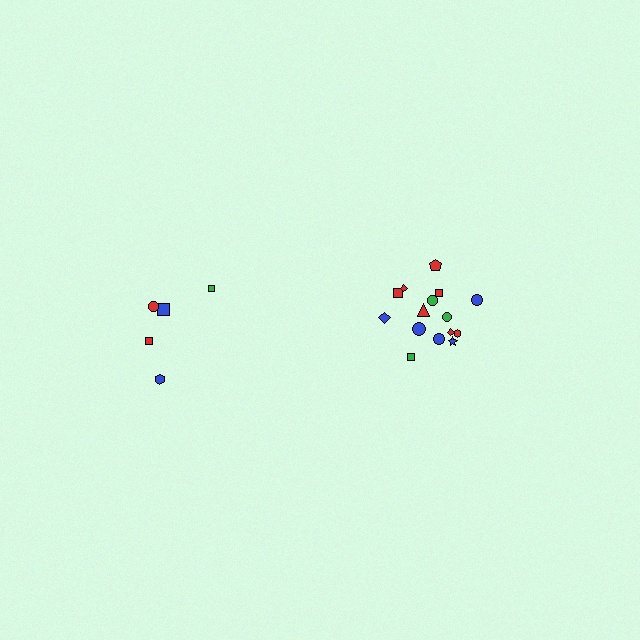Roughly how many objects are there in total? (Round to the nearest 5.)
Roughly 20 objects in total.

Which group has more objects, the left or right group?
The right group.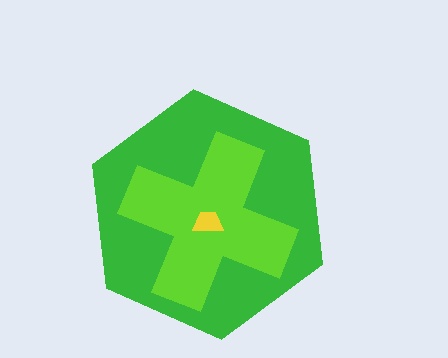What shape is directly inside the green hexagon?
The lime cross.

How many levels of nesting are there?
3.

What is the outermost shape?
The green hexagon.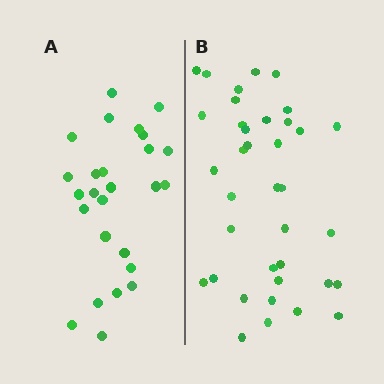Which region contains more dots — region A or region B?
Region B (the right region) has more dots.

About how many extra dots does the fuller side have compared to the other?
Region B has roughly 12 or so more dots than region A.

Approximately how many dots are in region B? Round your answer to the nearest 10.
About 40 dots. (The exact count is 37, which rounds to 40.)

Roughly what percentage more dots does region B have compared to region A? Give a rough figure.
About 40% more.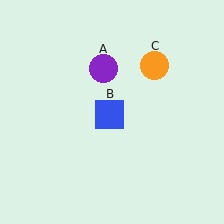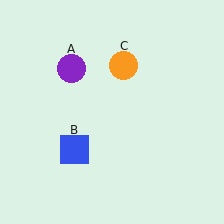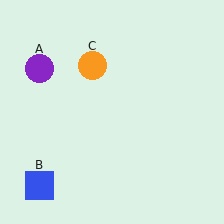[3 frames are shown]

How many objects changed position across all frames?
3 objects changed position: purple circle (object A), blue square (object B), orange circle (object C).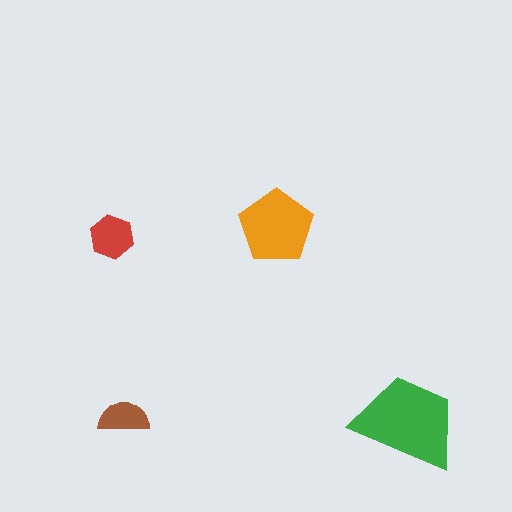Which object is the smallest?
The brown semicircle.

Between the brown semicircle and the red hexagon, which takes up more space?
The red hexagon.